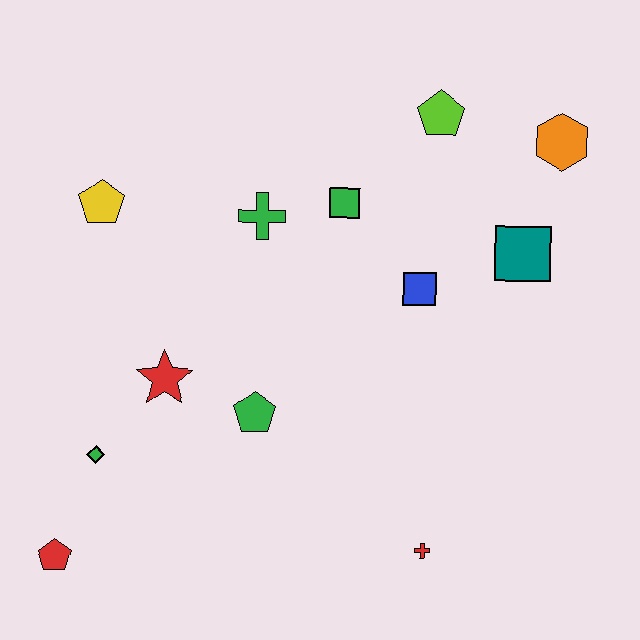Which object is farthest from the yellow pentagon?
The red cross is farthest from the yellow pentagon.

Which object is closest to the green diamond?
The red star is closest to the green diamond.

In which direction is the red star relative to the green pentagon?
The red star is to the left of the green pentagon.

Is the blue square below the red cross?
No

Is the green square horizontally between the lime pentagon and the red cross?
No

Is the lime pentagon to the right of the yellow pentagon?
Yes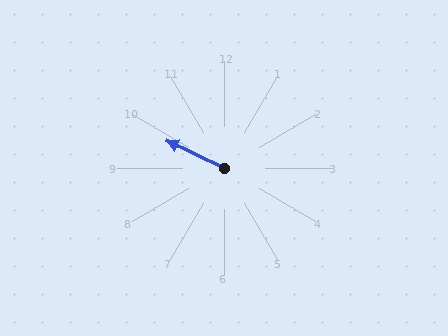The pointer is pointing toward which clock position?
Roughly 10 o'clock.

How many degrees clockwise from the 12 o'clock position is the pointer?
Approximately 296 degrees.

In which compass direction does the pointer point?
Northwest.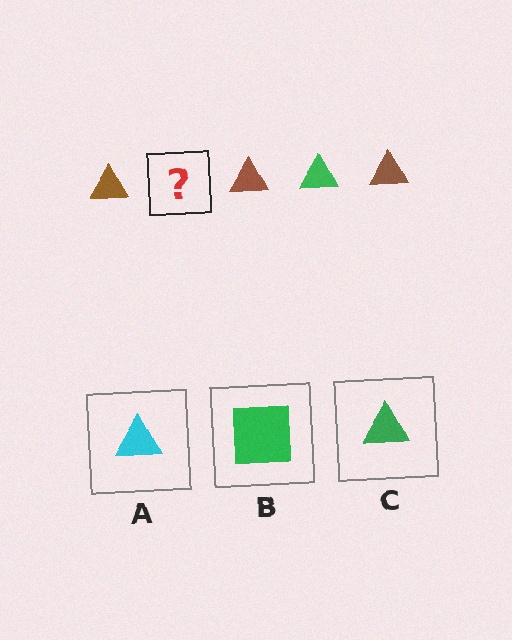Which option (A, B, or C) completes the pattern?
C.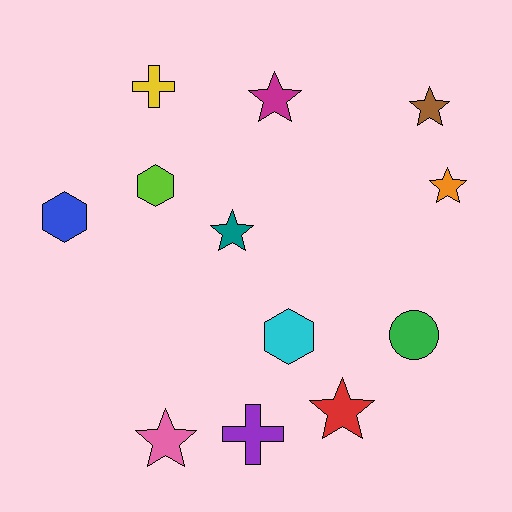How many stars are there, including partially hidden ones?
There are 6 stars.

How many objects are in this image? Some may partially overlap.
There are 12 objects.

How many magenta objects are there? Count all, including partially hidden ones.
There is 1 magenta object.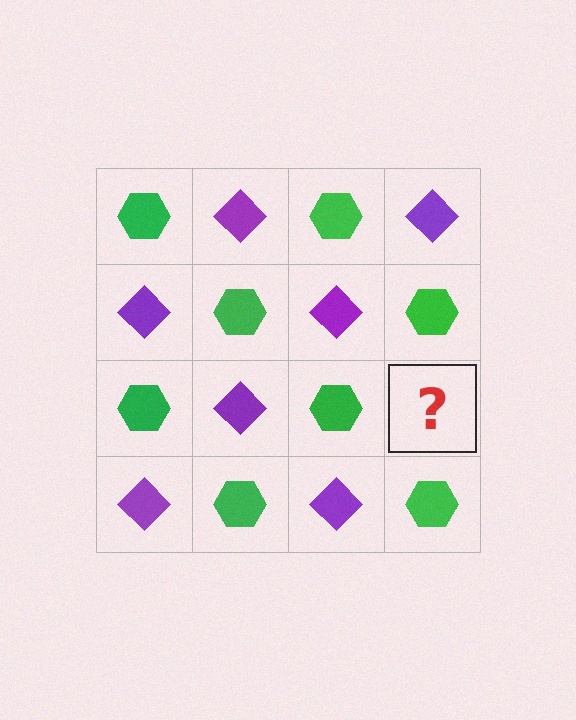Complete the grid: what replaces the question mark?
The question mark should be replaced with a purple diamond.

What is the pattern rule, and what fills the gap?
The rule is that it alternates green hexagon and purple diamond in a checkerboard pattern. The gap should be filled with a purple diamond.